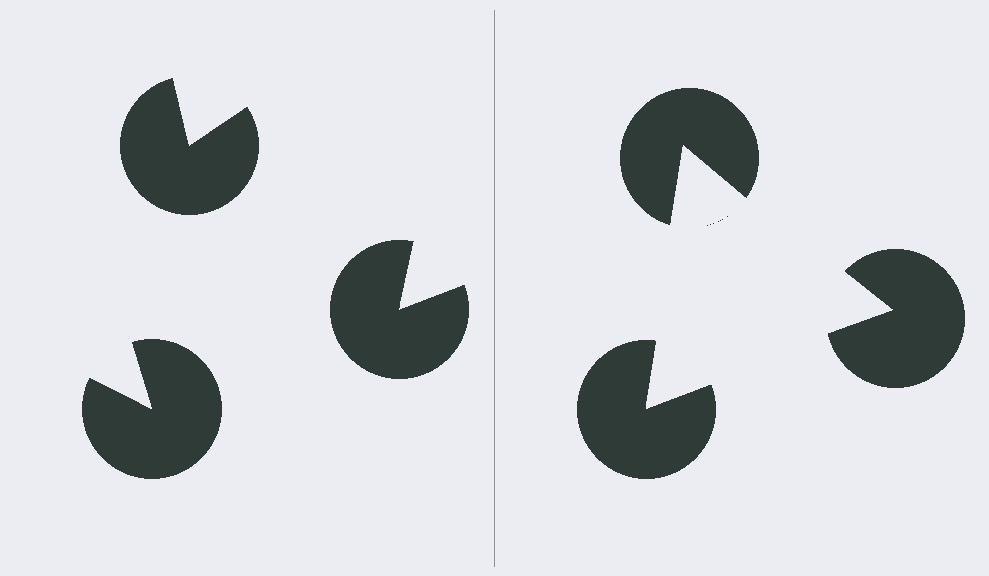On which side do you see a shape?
An illusory triangle appears on the right side. On the left side the wedge cuts are rotated, so no coherent shape forms.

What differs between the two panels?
The pac-man discs are positioned identically on both sides; only the wedge orientations differ. On the right they align to a triangle; on the left they are misaligned.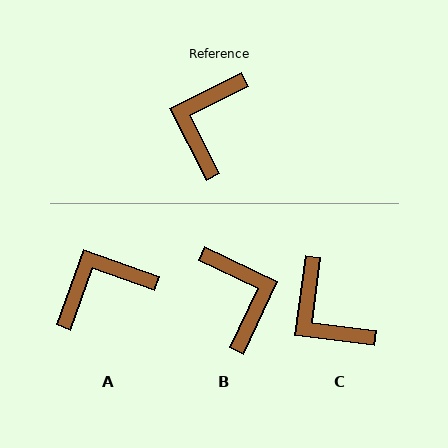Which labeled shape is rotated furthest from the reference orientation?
B, about 142 degrees away.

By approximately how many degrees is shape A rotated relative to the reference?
Approximately 47 degrees clockwise.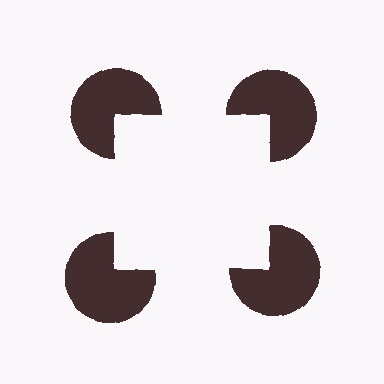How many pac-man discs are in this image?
There are 4 — one at each vertex of the illusory square.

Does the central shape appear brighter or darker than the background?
It typically appears slightly brighter than the background, even though no actual brightness change is drawn.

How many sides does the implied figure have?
4 sides.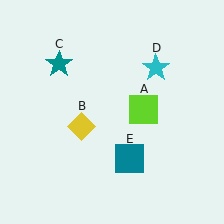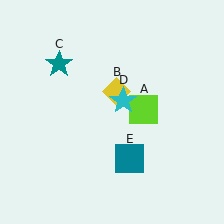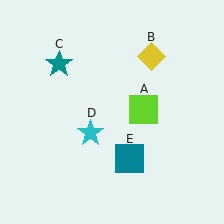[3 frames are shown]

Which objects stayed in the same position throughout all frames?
Lime square (object A) and teal star (object C) and teal square (object E) remained stationary.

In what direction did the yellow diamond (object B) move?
The yellow diamond (object B) moved up and to the right.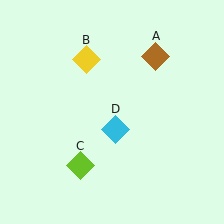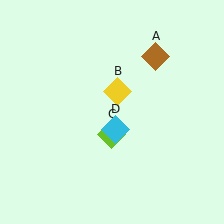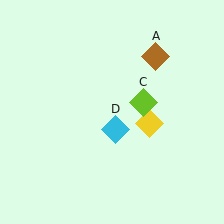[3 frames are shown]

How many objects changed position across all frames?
2 objects changed position: yellow diamond (object B), lime diamond (object C).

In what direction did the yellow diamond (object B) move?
The yellow diamond (object B) moved down and to the right.